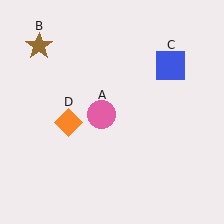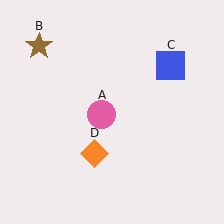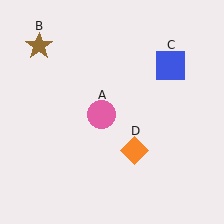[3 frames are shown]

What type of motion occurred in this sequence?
The orange diamond (object D) rotated counterclockwise around the center of the scene.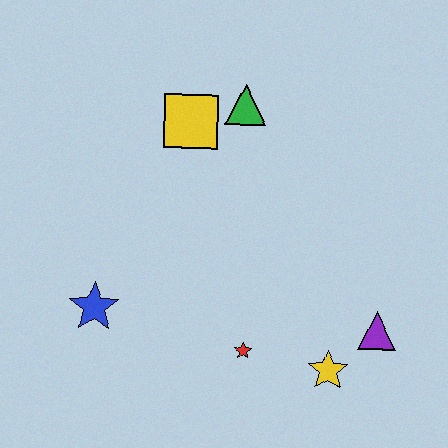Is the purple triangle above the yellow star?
Yes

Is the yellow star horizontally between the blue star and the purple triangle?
Yes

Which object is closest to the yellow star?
The purple triangle is closest to the yellow star.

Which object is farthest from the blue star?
The purple triangle is farthest from the blue star.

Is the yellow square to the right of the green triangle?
No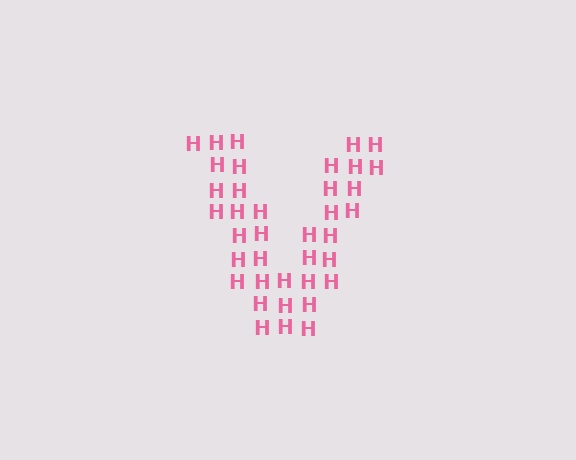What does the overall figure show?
The overall figure shows the letter V.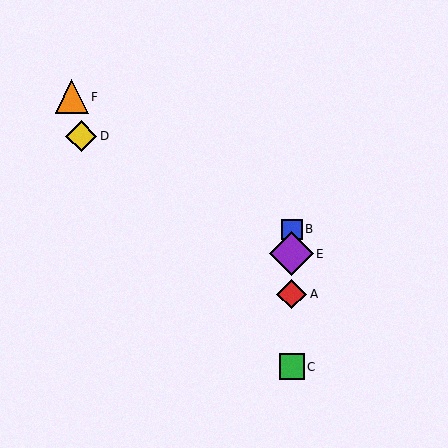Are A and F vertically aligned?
No, A is at x≈292 and F is at x≈72.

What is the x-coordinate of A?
Object A is at x≈292.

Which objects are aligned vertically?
Objects A, B, C, E are aligned vertically.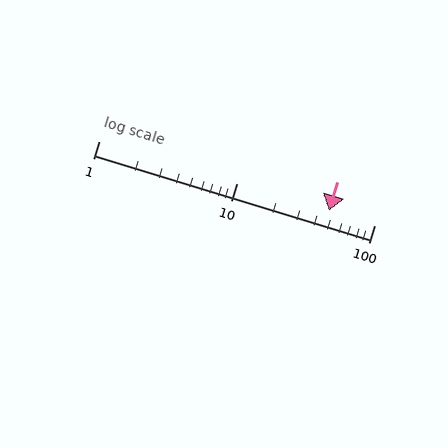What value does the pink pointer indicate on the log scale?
The pointer indicates approximately 47.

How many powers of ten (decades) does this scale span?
The scale spans 2 decades, from 1 to 100.